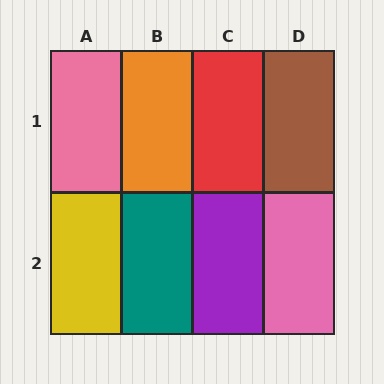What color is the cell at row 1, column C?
Red.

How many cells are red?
1 cell is red.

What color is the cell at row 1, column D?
Brown.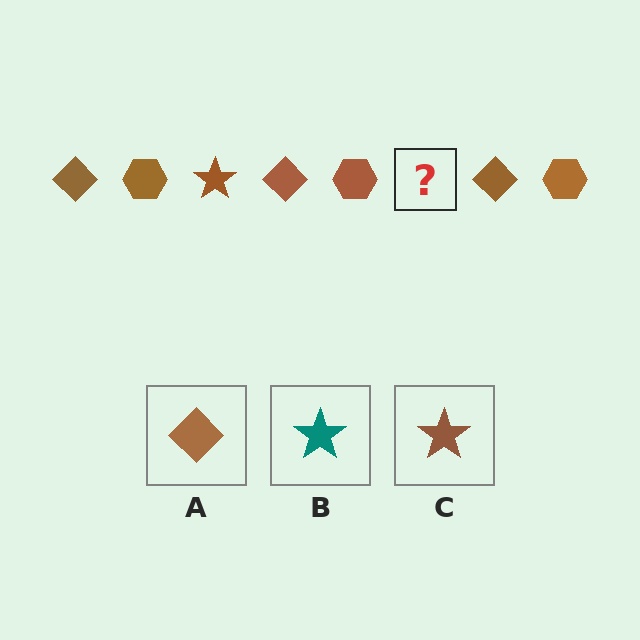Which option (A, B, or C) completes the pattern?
C.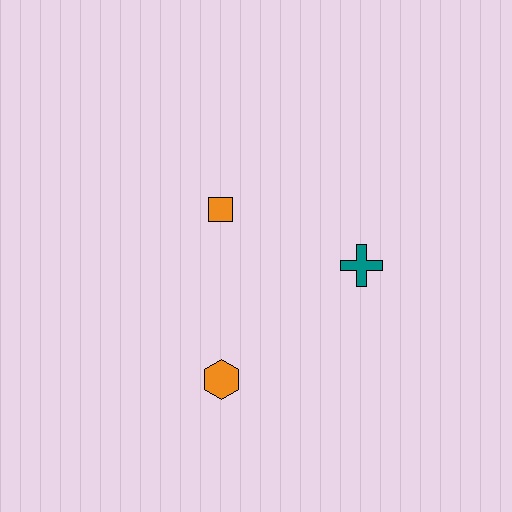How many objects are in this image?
There are 3 objects.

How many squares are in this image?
There is 1 square.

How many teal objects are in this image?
There is 1 teal object.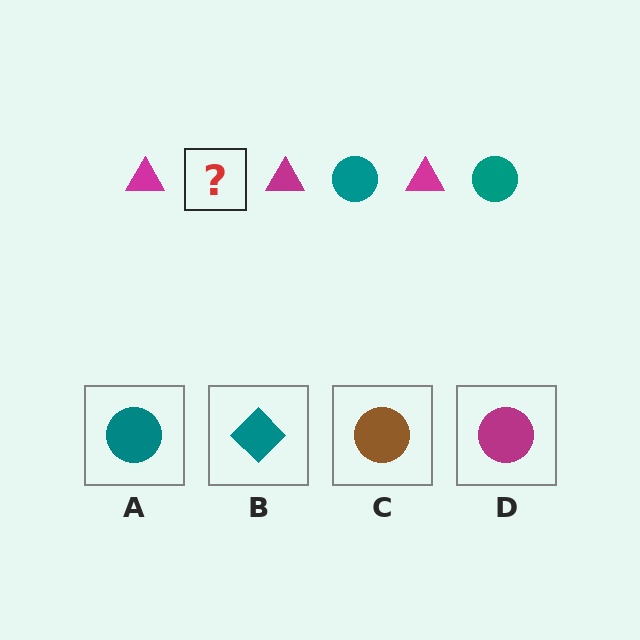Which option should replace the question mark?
Option A.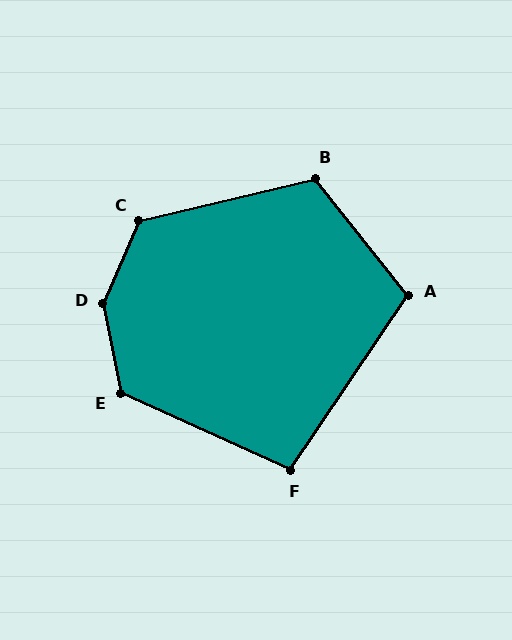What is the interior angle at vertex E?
Approximately 126 degrees (obtuse).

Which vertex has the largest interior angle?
D, at approximately 146 degrees.